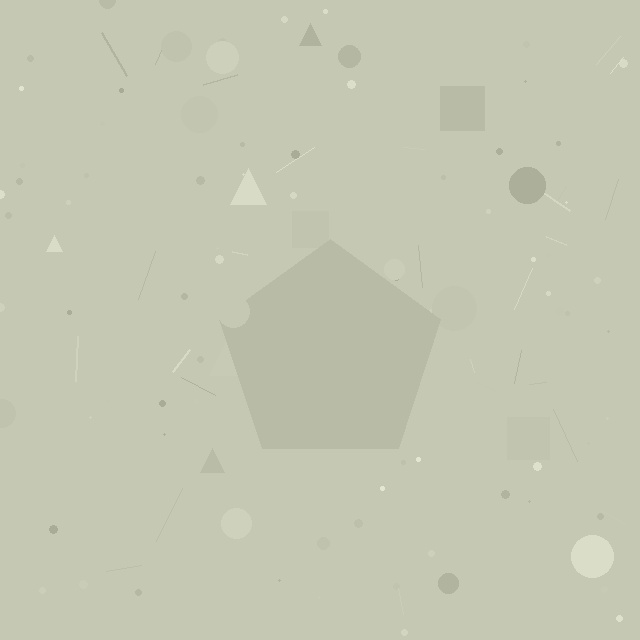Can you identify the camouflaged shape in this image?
The camouflaged shape is a pentagon.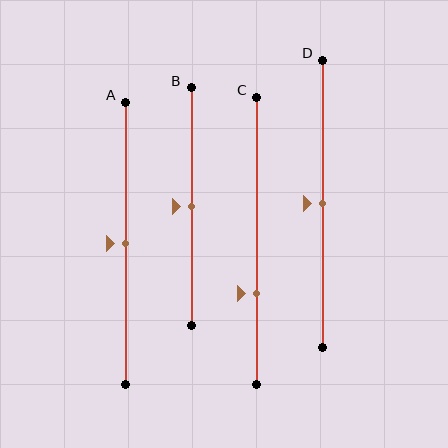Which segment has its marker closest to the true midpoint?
Segment A has its marker closest to the true midpoint.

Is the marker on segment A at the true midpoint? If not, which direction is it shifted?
Yes, the marker on segment A is at the true midpoint.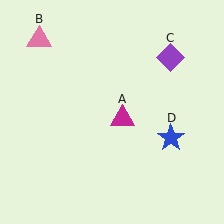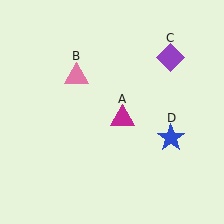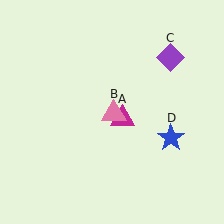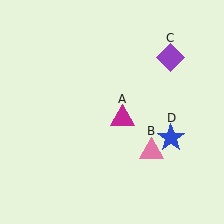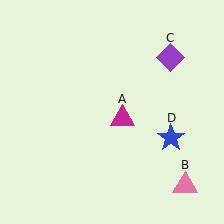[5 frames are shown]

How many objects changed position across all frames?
1 object changed position: pink triangle (object B).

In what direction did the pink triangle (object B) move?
The pink triangle (object B) moved down and to the right.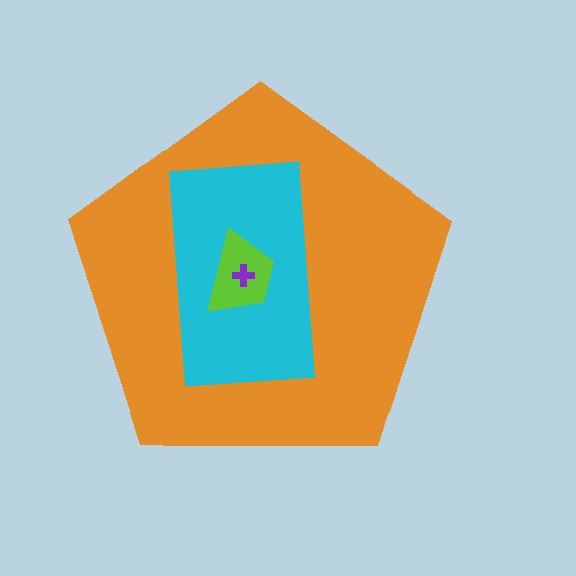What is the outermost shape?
The orange pentagon.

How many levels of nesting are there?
4.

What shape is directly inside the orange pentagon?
The cyan rectangle.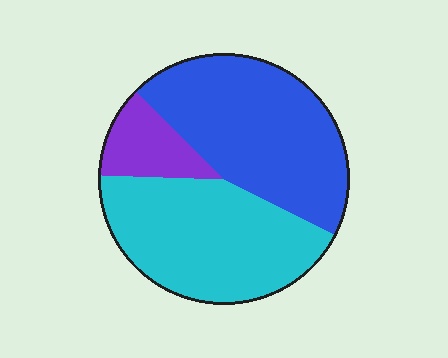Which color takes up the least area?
Purple, at roughly 10%.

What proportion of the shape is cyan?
Cyan covers roughly 45% of the shape.